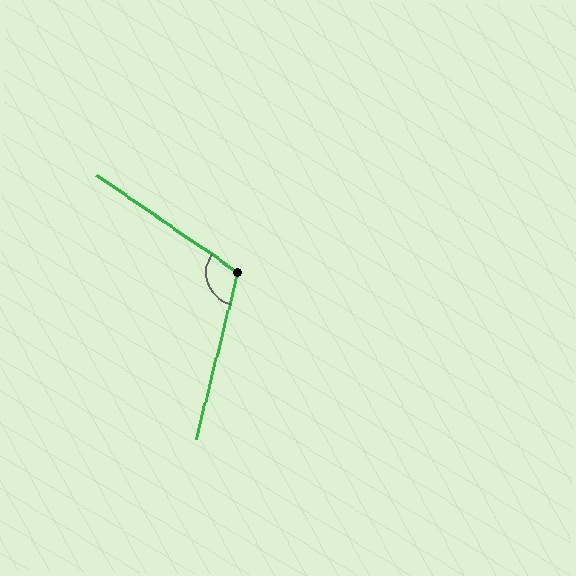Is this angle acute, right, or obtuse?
It is obtuse.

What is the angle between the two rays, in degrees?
Approximately 111 degrees.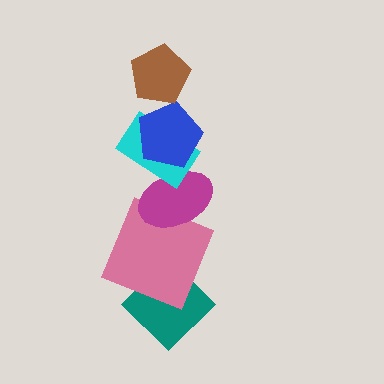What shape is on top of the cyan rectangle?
The blue pentagon is on top of the cyan rectangle.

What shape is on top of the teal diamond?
The pink square is on top of the teal diamond.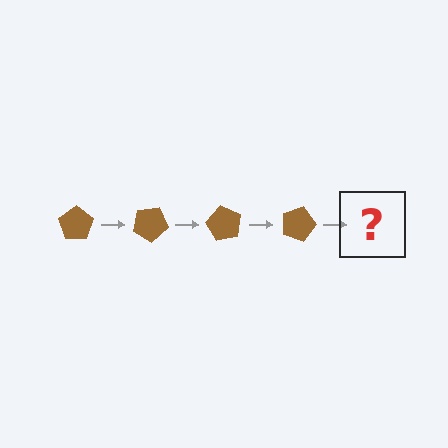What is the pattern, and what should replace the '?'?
The pattern is that the pentagon rotates 30 degrees each step. The '?' should be a brown pentagon rotated 120 degrees.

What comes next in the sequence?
The next element should be a brown pentagon rotated 120 degrees.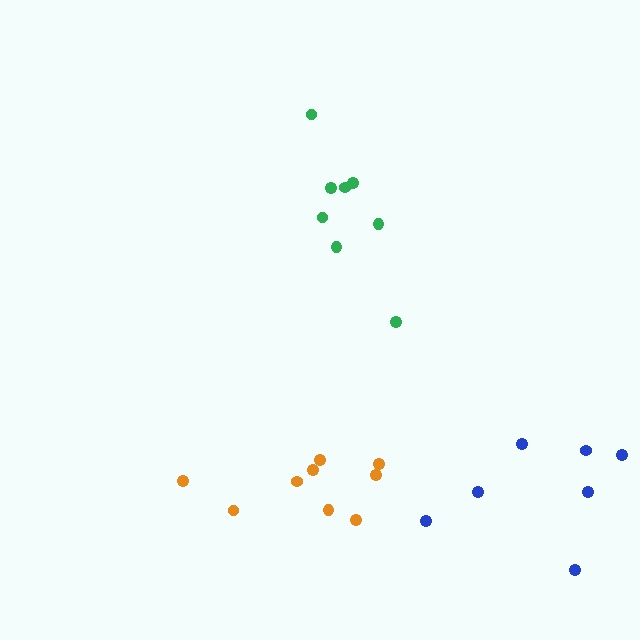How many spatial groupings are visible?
There are 3 spatial groupings.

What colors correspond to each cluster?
The clusters are colored: green, orange, blue.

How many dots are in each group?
Group 1: 8 dots, Group 2: 9 dots, Group 3: 7 dots (24 total).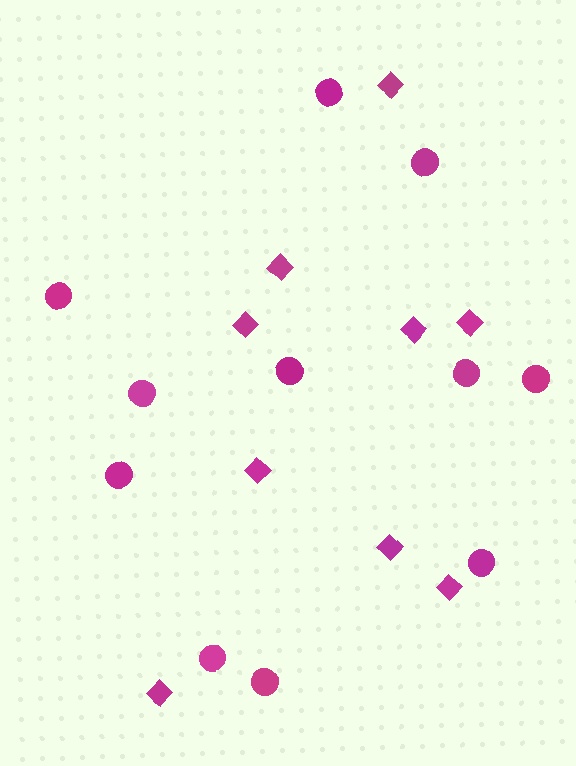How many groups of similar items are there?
There are 2 groups: one group of diamonds (9) and one group of circles (11).